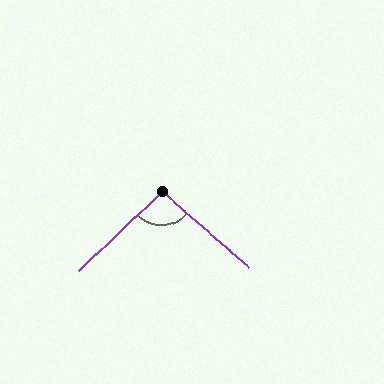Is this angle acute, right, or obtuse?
It is obtuse.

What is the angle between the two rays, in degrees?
Approximately 96 degrees.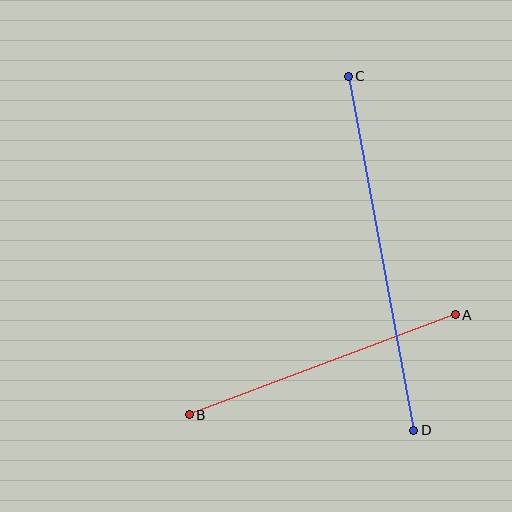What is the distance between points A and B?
The distance is approximately 284 pixels.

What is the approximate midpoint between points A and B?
The midpoint is at approximately (322, 365) pixels.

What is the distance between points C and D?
The distance is approximately 360 pixels.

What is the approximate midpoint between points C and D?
The midpoint is at approximately (381, 253) pixels.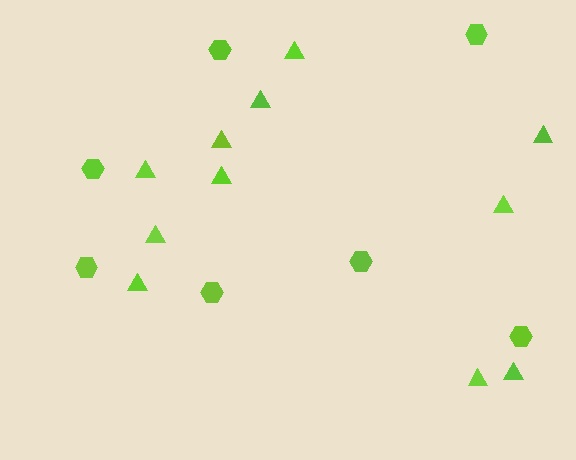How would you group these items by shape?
There are 2 groups: one group of triangles (11) and one group of hexagons (7).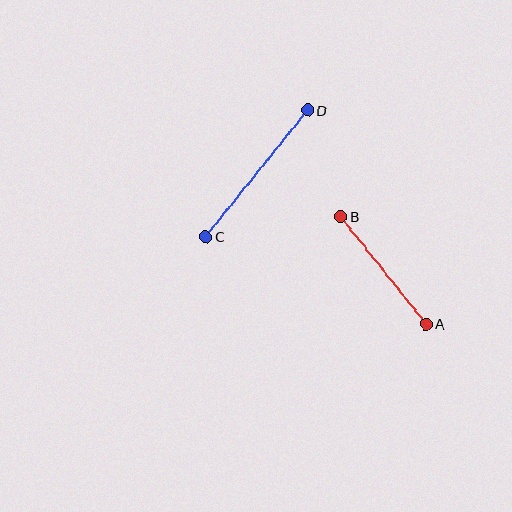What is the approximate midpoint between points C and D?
The midpoint is at approximately (257, 174) pixels.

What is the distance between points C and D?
The distance is approximately 163 pixels.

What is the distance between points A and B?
The distance is approximately 137 pixels.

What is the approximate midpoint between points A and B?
The midpoint is at approximately (383, 270) pixels.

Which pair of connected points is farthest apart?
Points C and D are farthest apart.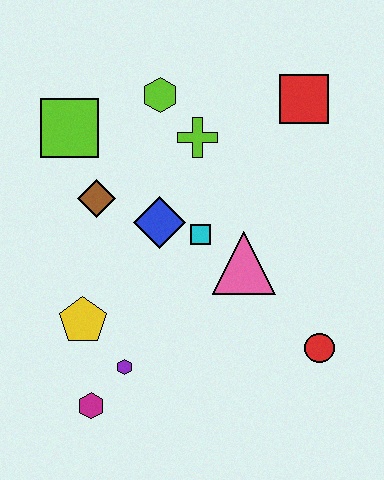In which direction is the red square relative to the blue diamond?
The red square is to the right of the blue diamond.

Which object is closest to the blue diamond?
The cyan square is closest to the blue diamond.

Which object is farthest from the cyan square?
The magenta hexagon is farthest from the cyan square.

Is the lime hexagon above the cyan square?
Yes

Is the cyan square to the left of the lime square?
No